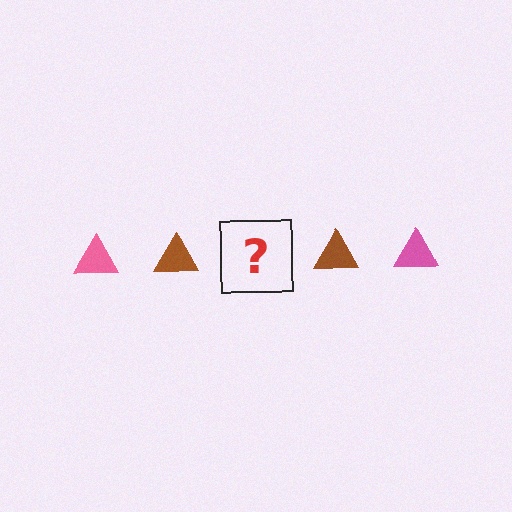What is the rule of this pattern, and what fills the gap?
The rule is that the pattern cycles through pink, brown triangles. The gap should be filled with a pink triangle.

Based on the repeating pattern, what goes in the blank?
The blank should be a pink triangle.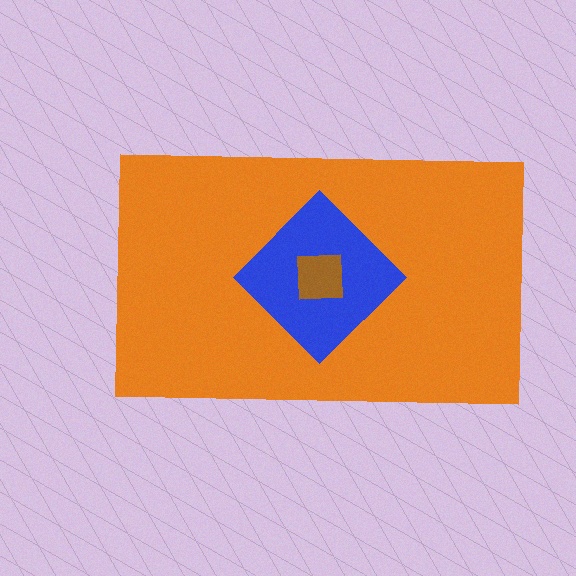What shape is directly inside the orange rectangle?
The blue diamond.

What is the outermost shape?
The orange rectangle.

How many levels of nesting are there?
3.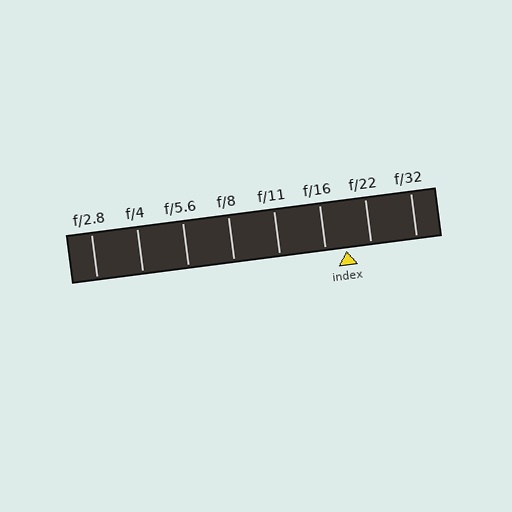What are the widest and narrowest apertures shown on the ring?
The widest aperture shown is f/2.8 and the narrowest is f/32.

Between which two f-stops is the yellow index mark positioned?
The index mark is between f/16 and f/22.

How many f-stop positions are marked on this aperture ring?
There are 8 f-stop positions marked.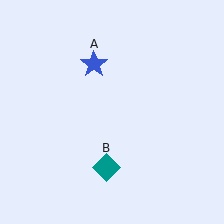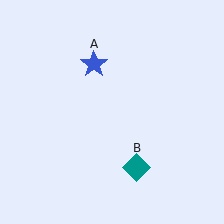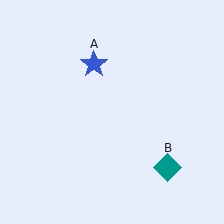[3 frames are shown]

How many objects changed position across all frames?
1 object changed position: teal diamond (object B).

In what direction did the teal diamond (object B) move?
The teal diamond (object B) moved right.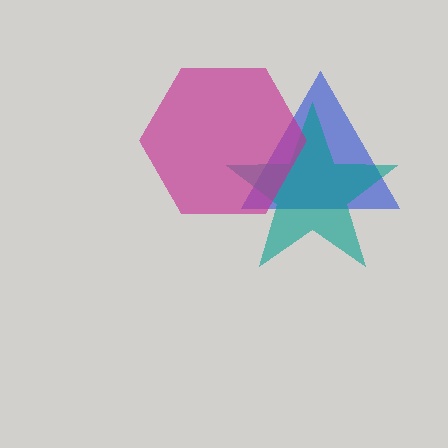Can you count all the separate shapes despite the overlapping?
Yes, there are 3 separate shapes.